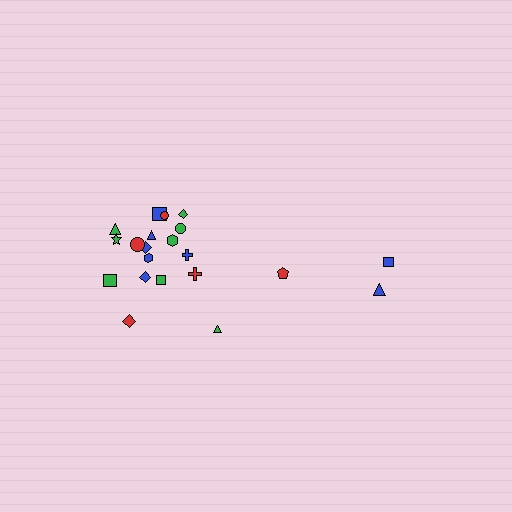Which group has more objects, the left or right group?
The left group.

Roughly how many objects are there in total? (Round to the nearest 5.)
Roughly 20 objects in total.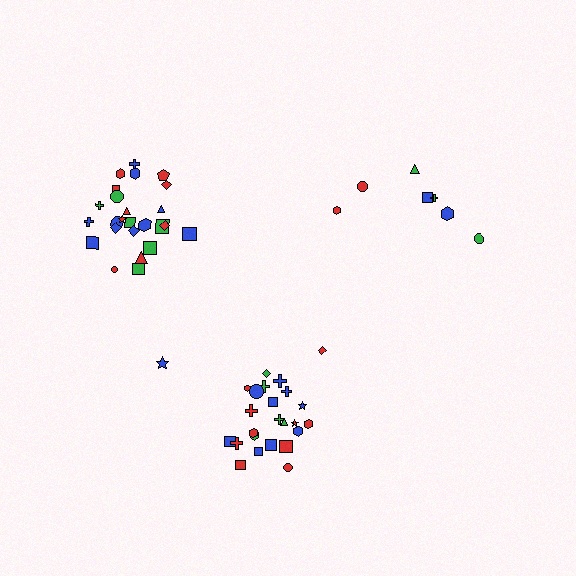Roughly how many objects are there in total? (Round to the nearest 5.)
Roughly 55 objects in total.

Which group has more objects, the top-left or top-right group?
The top-left group.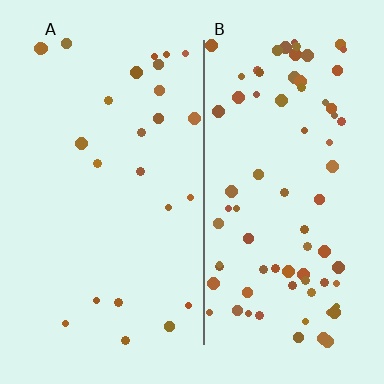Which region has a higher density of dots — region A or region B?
B (the right).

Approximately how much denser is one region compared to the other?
Approximately 3.1× — region B over region A.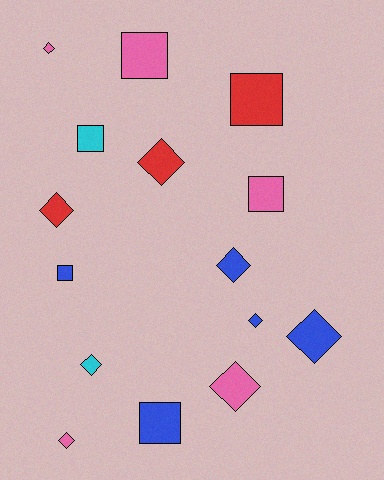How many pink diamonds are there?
There are 3 pink diamonds.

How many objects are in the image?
There are 15 objects.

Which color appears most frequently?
Blue, with 5 objects.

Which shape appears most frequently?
Diamond, with 9 objects.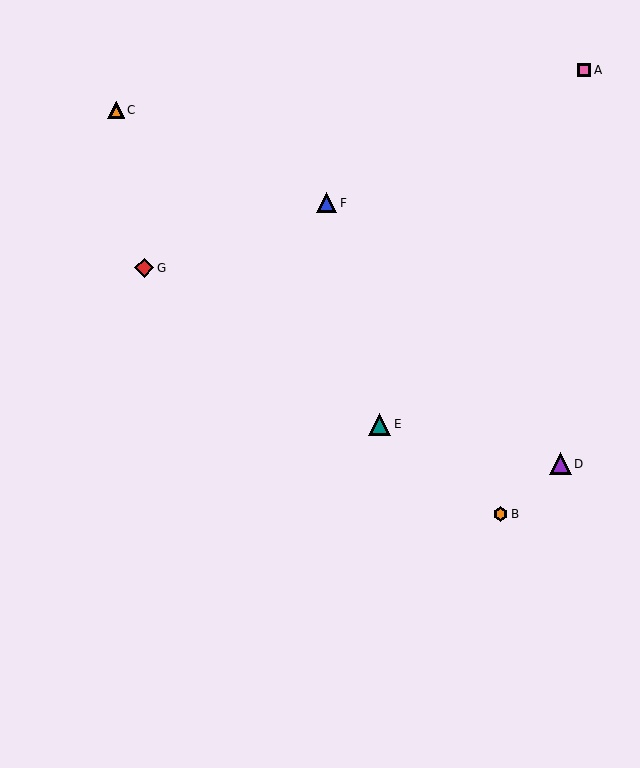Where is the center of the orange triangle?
The center of the orange triangle is at (116, 110).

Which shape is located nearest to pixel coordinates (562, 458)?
The purple triangle (labeled D) at (560, 464) is nearest to that location.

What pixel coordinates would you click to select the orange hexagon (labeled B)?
Click at (501, 514) to select the orange hexagon B.